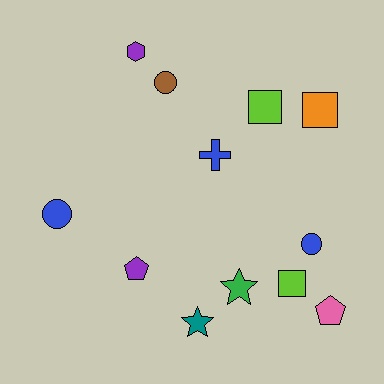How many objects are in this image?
There are 12 objects.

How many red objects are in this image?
There are no red objects.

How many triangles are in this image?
There are no triangles.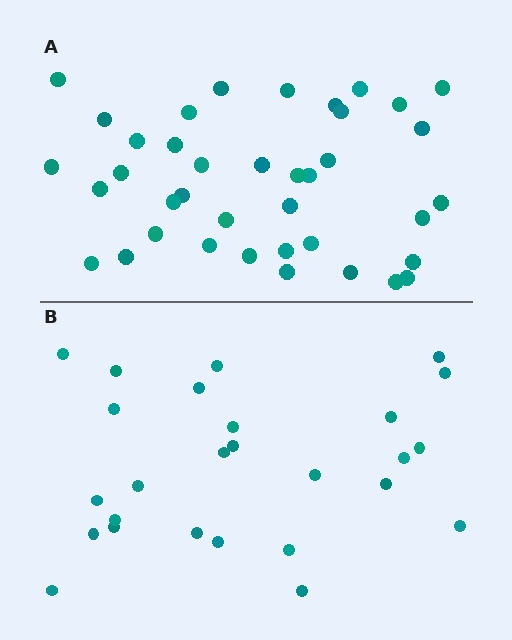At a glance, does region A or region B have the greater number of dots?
Region A (the top region) has more dots.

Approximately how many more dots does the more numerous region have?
Region A has approximately 15 more dots than region B.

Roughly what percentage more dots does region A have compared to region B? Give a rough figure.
About 50% more.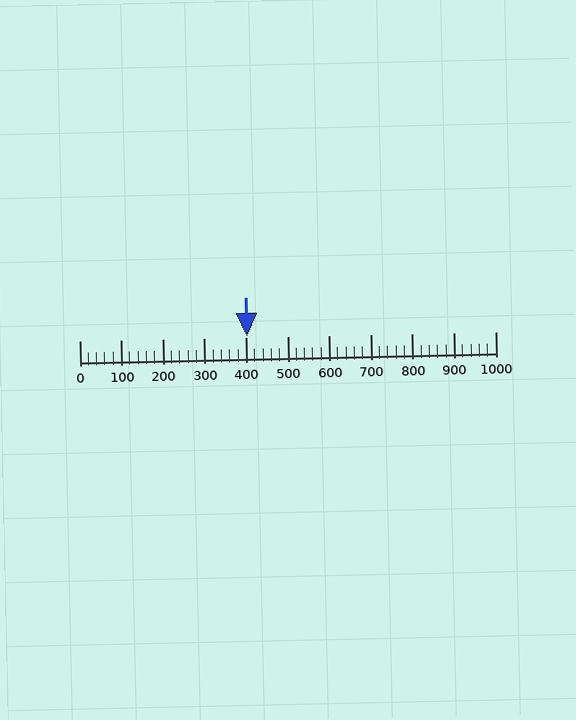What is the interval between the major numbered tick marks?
The major tick marks are spaced 100 units apart.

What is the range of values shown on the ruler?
The ruler shows values from 0 to 1000.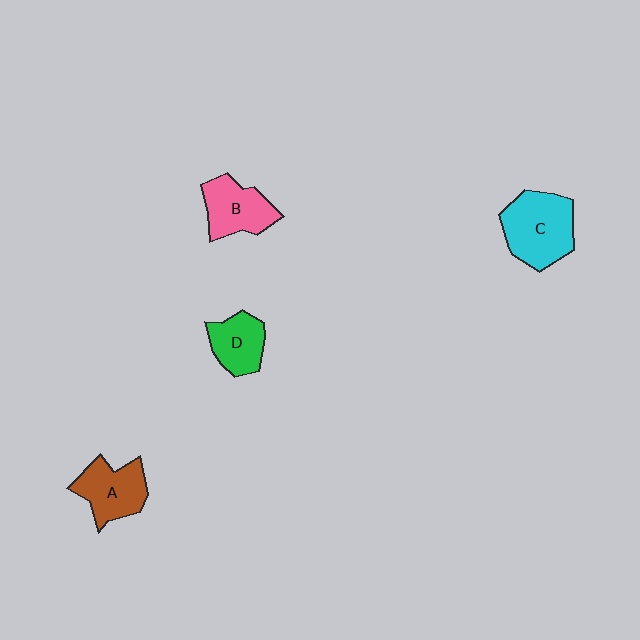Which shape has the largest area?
Shape C (cyan).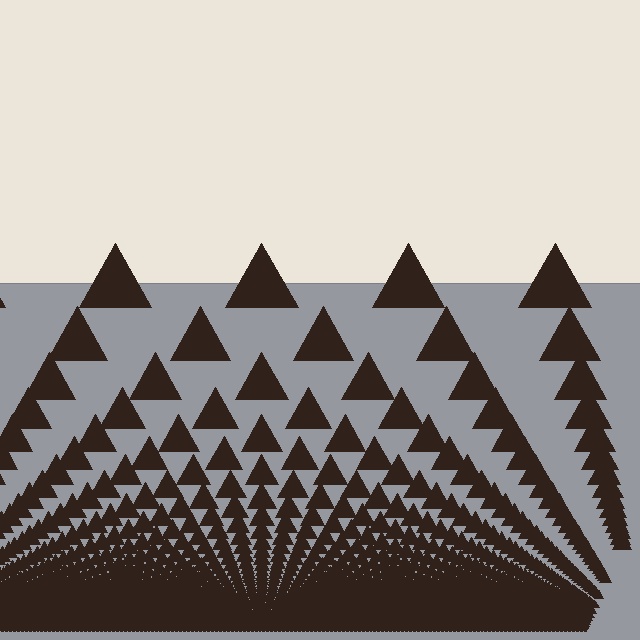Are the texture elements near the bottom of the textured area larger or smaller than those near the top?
Smaller. The gradient is inverted — elements near the bottom are smaller and denser.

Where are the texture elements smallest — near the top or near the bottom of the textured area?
Near the bottom.